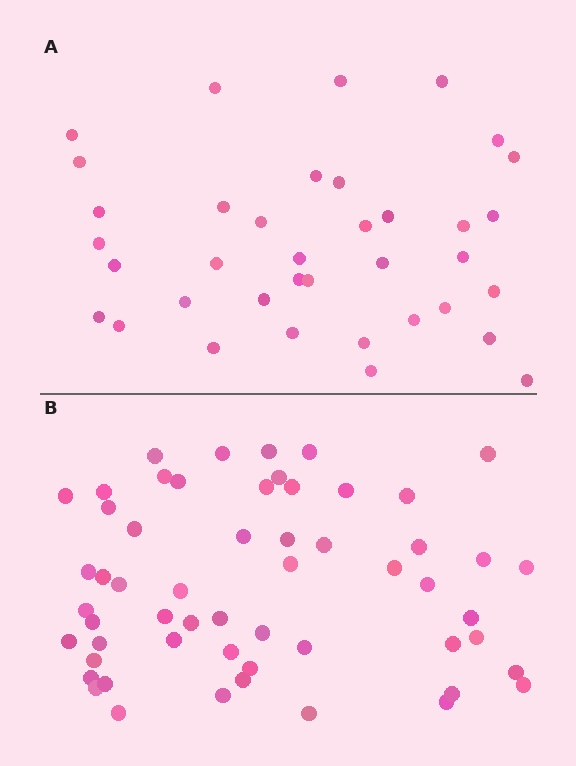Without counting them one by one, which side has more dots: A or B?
Region B (the bottom region) has more dots.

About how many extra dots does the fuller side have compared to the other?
Region B has approximately 20 more dots than region A.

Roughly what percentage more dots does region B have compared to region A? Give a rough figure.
About 50% more.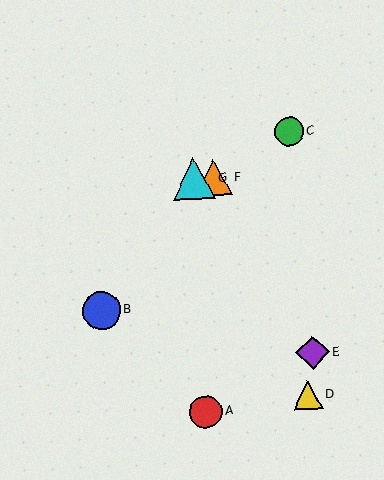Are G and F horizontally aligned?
Yes, both are at y≈178.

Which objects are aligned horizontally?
Objects F, G are aligned horizontally.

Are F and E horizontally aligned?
No, F is at y≈177 and E is at y≈353.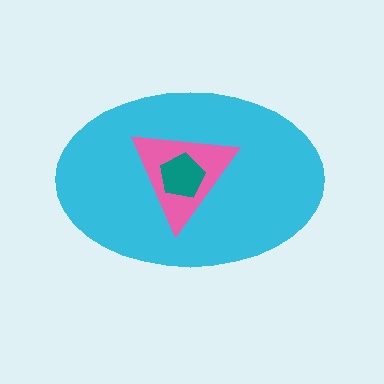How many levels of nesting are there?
3.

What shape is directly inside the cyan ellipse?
The pink triangle.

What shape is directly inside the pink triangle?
The teal pentagon.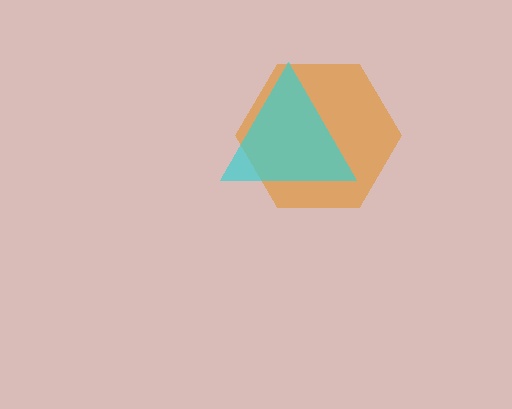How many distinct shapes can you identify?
There are 2 distinct shapes: an orange hexagon, a cyan triangle.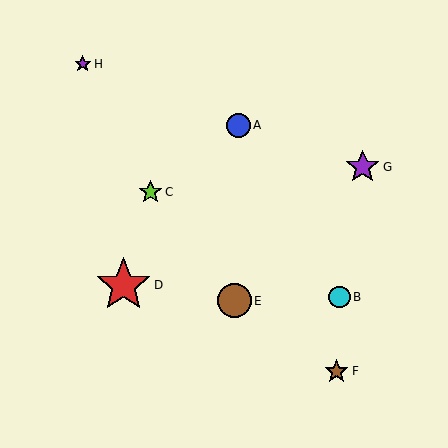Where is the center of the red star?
The center of the red star is at (123, 285).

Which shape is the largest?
The red star (labeled D) is the largest.